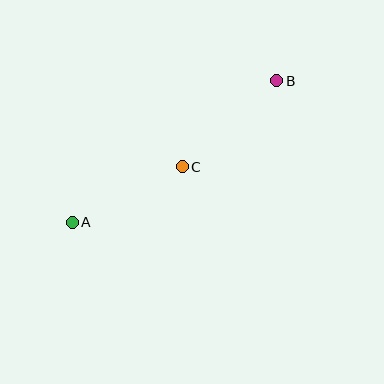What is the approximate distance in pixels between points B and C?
The distance between B and C is approximately 127 pixels.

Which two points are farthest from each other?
Points A and B are farthest from each other.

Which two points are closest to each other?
Points A and C are closest to each other.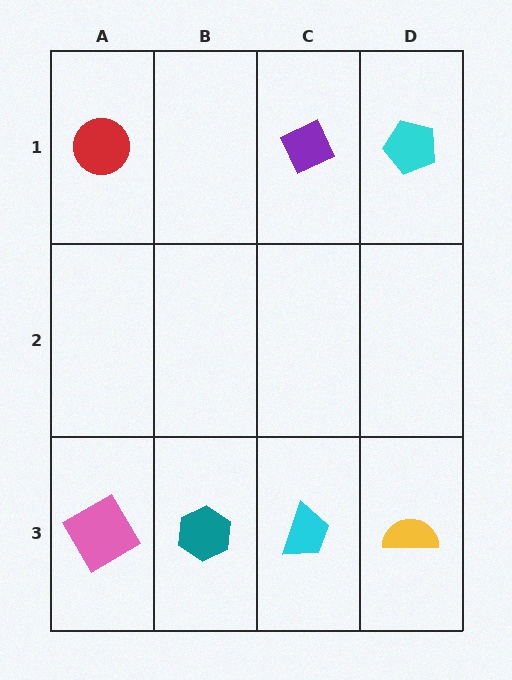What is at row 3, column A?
A pink square.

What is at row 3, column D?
A yellow semicircle.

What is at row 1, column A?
A red circle.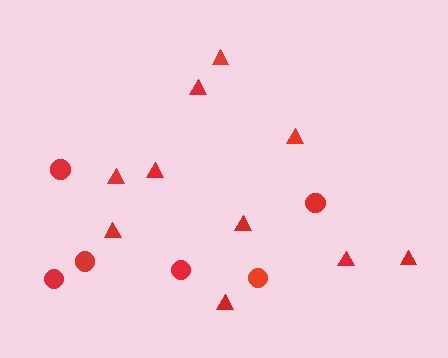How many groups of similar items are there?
There are 2 groups: one group of circles (6) and one group of triangles (10).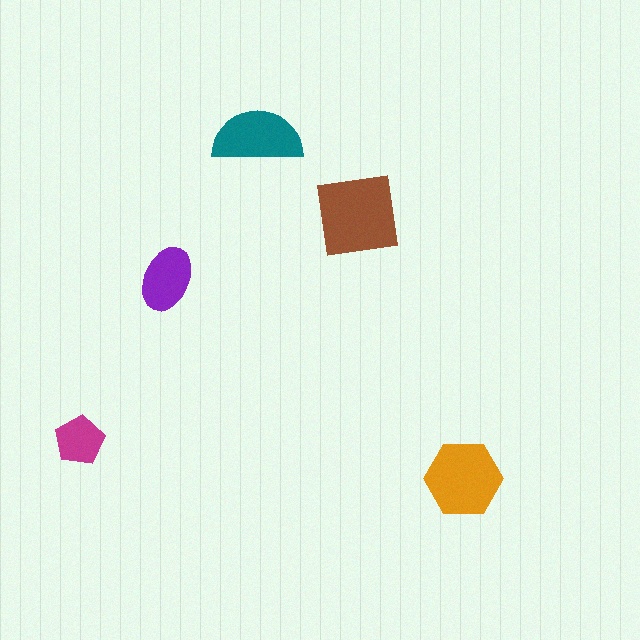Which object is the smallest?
The magenta pentagon.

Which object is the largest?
The brown square.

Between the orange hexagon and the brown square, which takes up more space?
The brown square.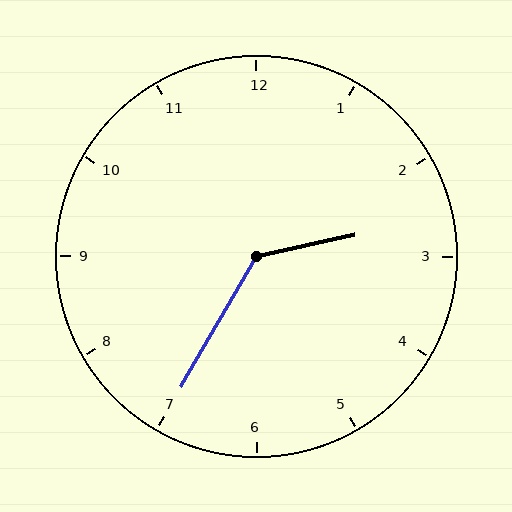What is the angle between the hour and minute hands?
Approximately 132 degrees.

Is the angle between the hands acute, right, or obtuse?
It is obtuse.